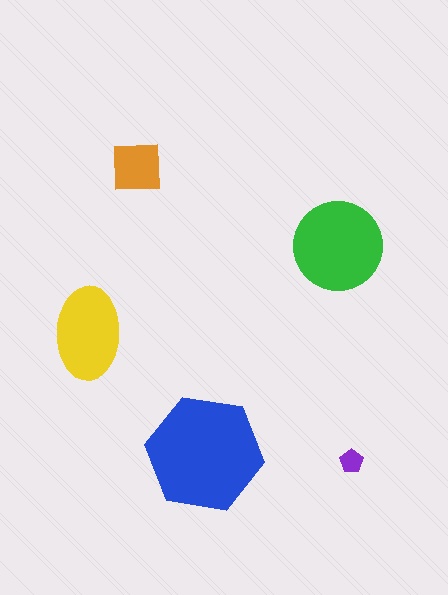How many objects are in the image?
There are 5 objects in the image.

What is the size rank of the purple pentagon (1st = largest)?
5th.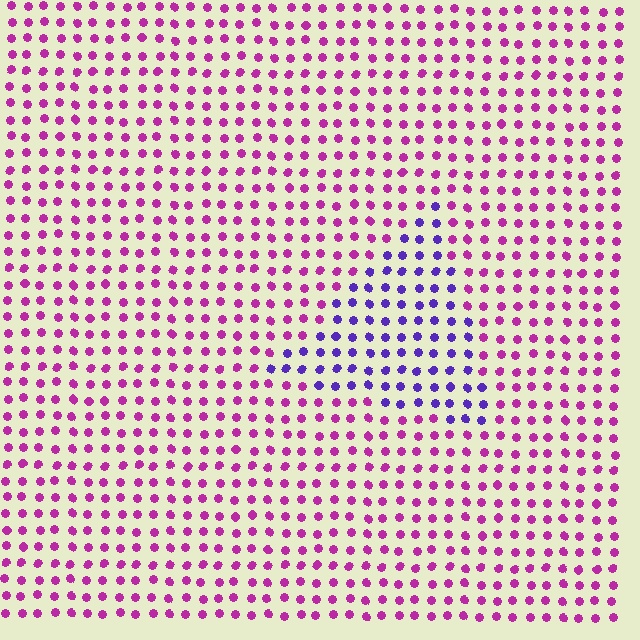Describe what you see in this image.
The image is filled with small magenta elements in a uniform arrangement. A triangle-shaped region is visible where the elements are tinted to a slightly different hue, forming a subtle color boundary.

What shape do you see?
I see a triangle.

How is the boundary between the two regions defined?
The boundary is defined purely by a slight shift in hue (about 50 degrees). Spacing, size, and orientation are identical on both sides.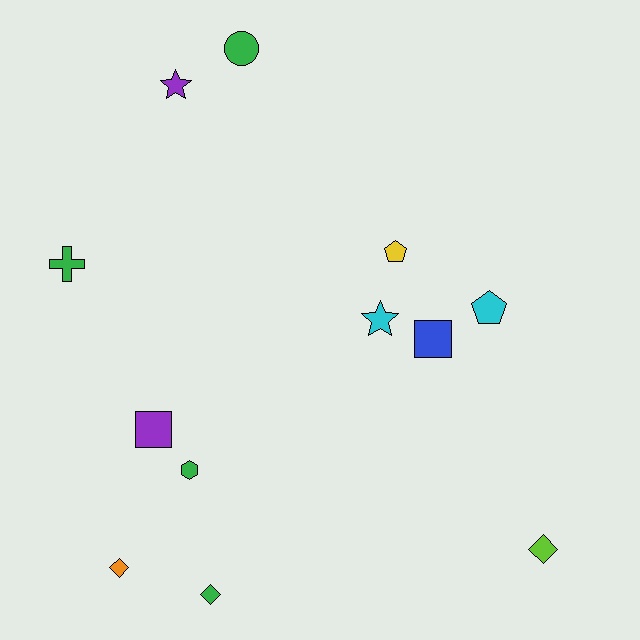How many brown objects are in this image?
There are no brown objects.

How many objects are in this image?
There are 12 objects.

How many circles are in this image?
There is 1 circle.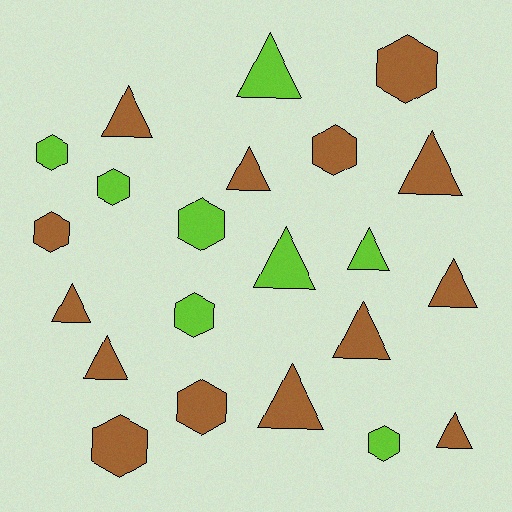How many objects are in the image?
There are 22 objects.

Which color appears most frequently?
Brown, with 14 objects.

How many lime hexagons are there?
There are 5 lime hexagons.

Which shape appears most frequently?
Triangle, with 12 objects.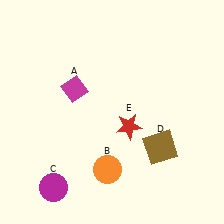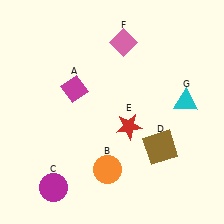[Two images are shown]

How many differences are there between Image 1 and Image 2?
There are 2 differences between the two images.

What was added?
A pink diamond (F), a cyan triangle (G) were added in Image 2.